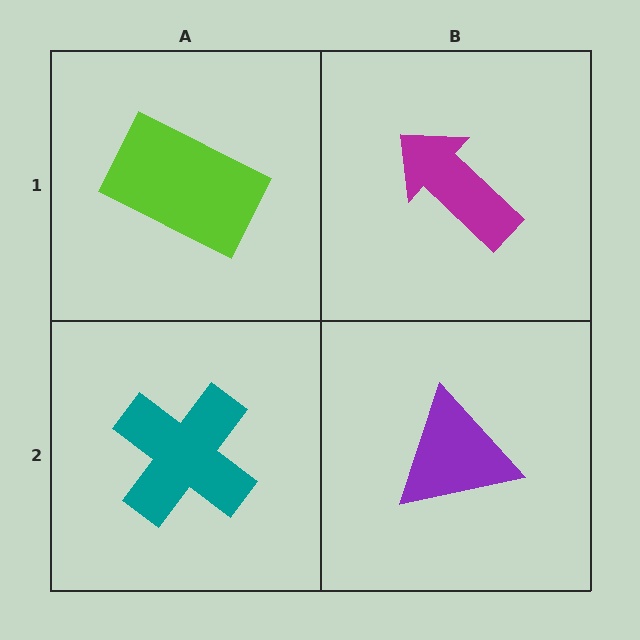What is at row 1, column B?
A magenta arrow.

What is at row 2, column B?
A purple triangle.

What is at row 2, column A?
A teal cross.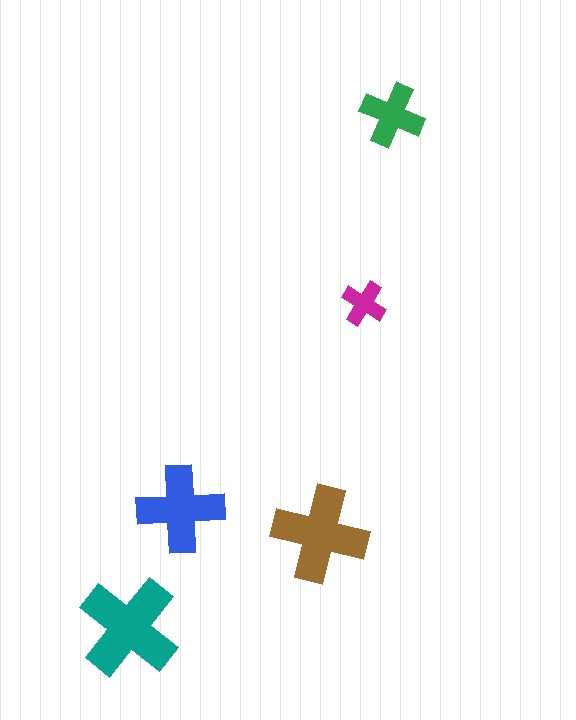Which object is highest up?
The green cross is topmost.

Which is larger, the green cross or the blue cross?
The blue one.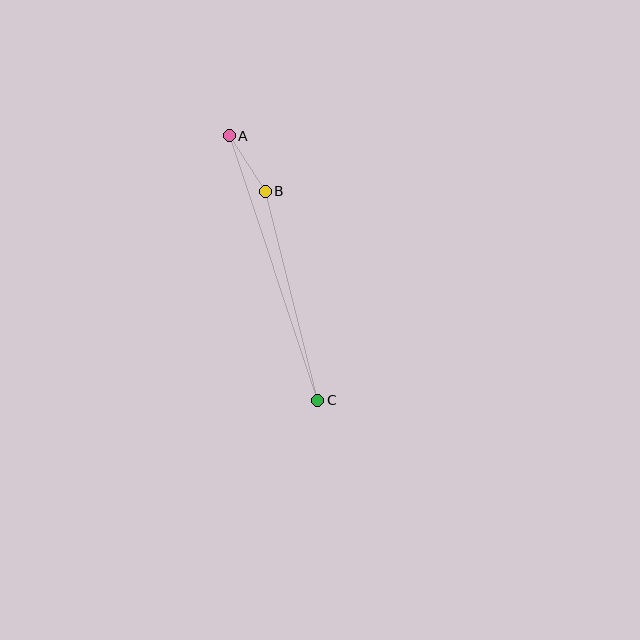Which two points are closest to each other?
Points A and B are closest to each other.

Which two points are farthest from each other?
Points A and C are farthest from each other.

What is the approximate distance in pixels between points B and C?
The distance between B and C is approximately 215 pixels.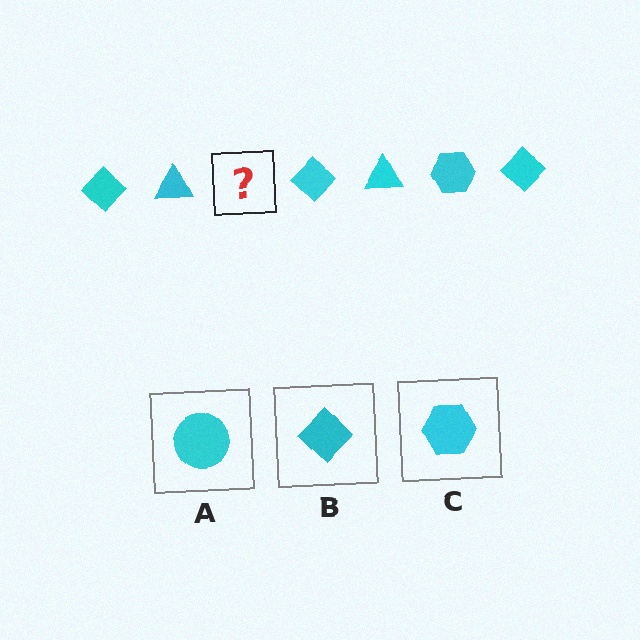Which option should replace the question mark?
Option C.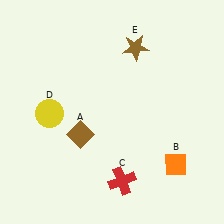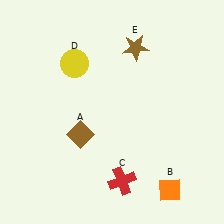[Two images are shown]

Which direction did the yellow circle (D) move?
The yellow circle (D) moved up.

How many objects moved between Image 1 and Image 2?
2 objects moved between the two images.